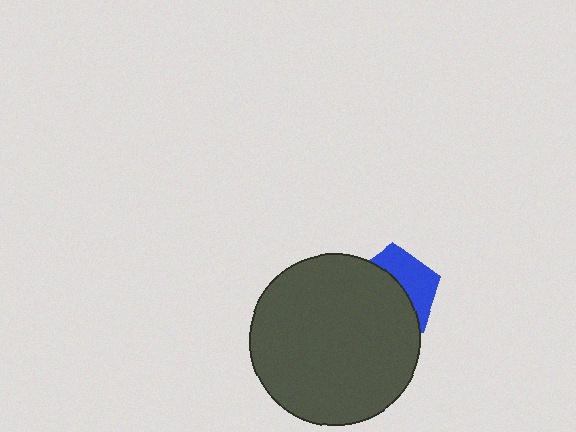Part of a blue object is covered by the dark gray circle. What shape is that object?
It is a pentagon.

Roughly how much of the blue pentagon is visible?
A small part of it is visible (roughly 39%).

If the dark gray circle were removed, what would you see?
You would see the complete blue pentagon.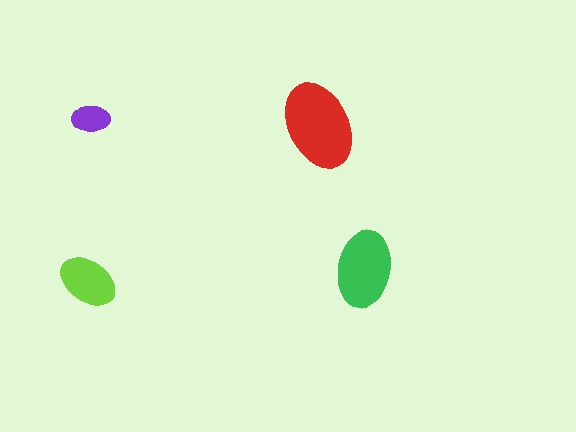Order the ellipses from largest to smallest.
the red one, the green one, the lime one, the purple one.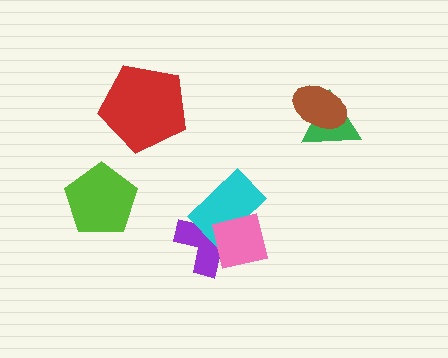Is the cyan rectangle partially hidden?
Yes, it is partially covered by another shape.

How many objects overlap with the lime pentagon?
0 objects overlap with the lime pentagon.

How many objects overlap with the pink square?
2 objects overlap with the pink square.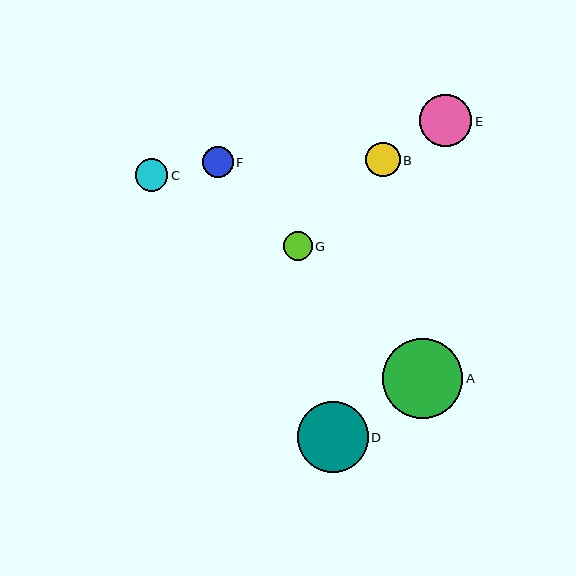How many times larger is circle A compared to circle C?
Circle A is approximately 2.5 times the size of circle C.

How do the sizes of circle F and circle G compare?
Circle F and circle G are approximately the same size.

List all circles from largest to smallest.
From largest to smallest: A, D, E, B, C, F, G.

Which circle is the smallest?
Circle G is the smallest with a size of approximately 29 pixels.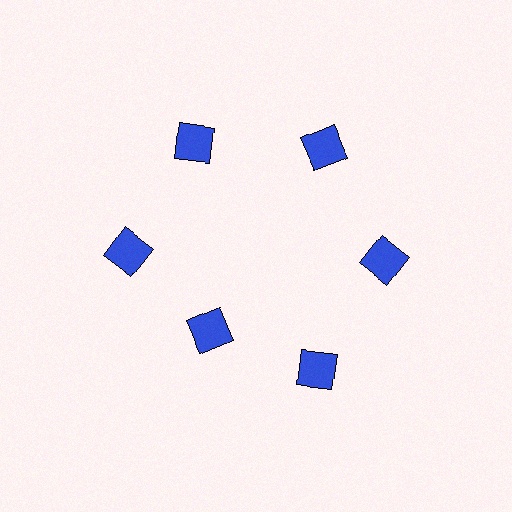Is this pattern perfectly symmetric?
No. The 6 blue squares are arranged in a ring, but one element near the 7 o'clock position is pulled inward toward the center, breaking the 6-fold rotational symmetry.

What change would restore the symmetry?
The symmetry would be restored by moving it outward, back onto the ring so that all 6 squares sit at equal angles and equal distance from the center.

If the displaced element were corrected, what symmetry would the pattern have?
It would have 6-fold rotational symmetry — the pattern would map onto itself every 60 degrees.